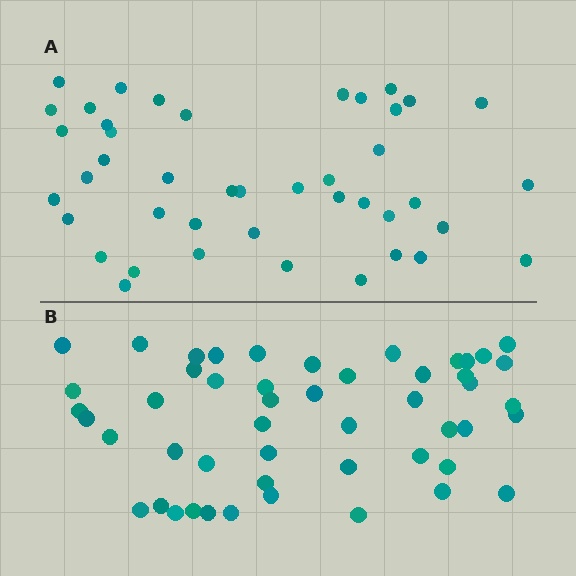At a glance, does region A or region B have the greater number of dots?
Region B (the bottom region) has more dots.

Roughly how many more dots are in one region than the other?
Region B has roughly 8 or so more dots than region A.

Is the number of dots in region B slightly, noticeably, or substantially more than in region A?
Region B has only slightly more — the two regions are fairly close. The ratio is roughly 1.2 to 1.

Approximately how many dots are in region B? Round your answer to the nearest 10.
About 50 dots.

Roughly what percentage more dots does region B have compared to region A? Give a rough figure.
About 15% more.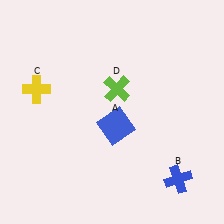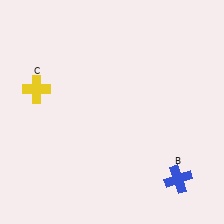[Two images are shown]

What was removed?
The lime cross (D), the blue square (A) were removed in Image 2.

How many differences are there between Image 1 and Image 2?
There are 2 differences between the two images.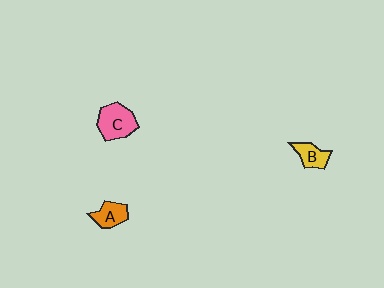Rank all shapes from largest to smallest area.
From largest to smallest: C (pink), A (orange), B (yellow).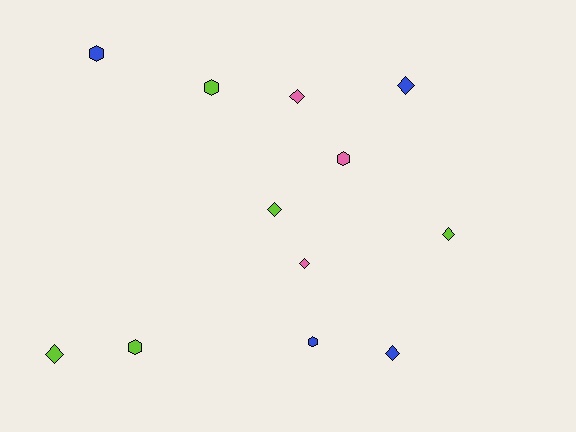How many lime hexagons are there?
There are 2 lime hexagons.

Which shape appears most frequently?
Diamond, with 7 objects.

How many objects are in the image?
There are 12 objects.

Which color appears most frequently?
Lime, with 5 objects.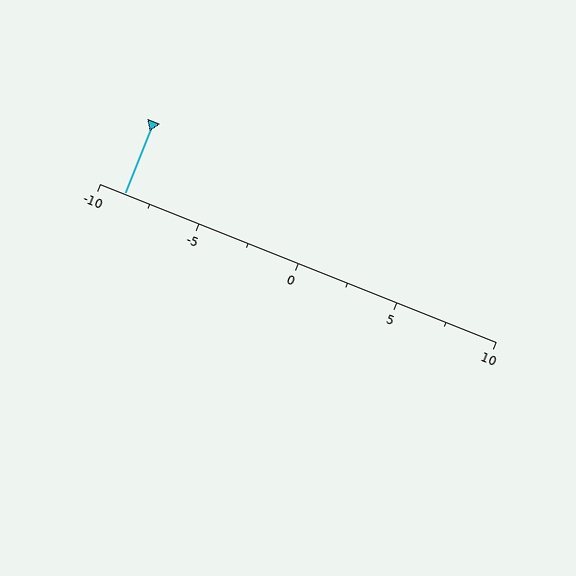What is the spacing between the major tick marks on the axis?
The major ticks are spaced 5 apart.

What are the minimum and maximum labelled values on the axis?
The axis runs from -10 to 10.